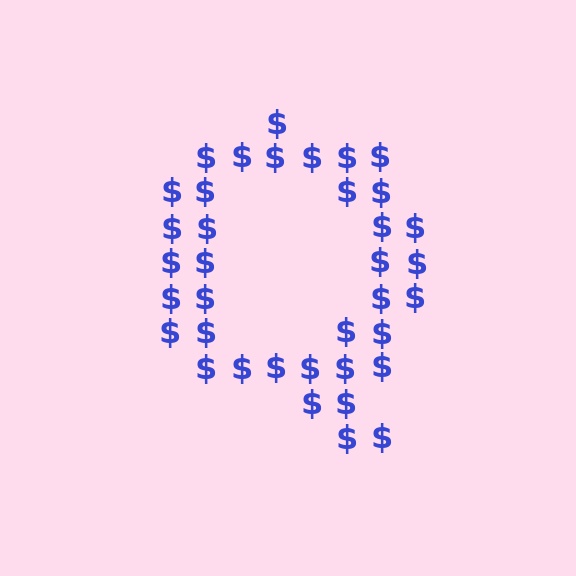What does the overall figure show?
The overall figure shows the letter Q.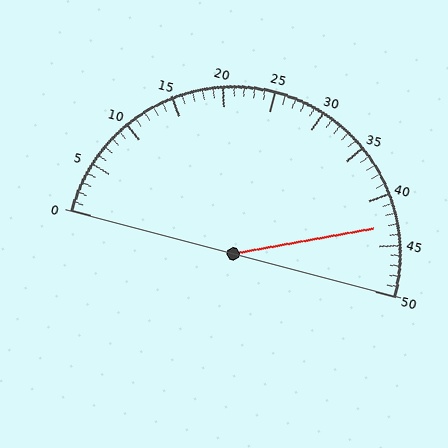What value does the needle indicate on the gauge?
The needle indicates approximately 43.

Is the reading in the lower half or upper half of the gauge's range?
The reading is in the upper half of the range (0 to 50).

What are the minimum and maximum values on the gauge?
The gauge ranges from 0 to 50.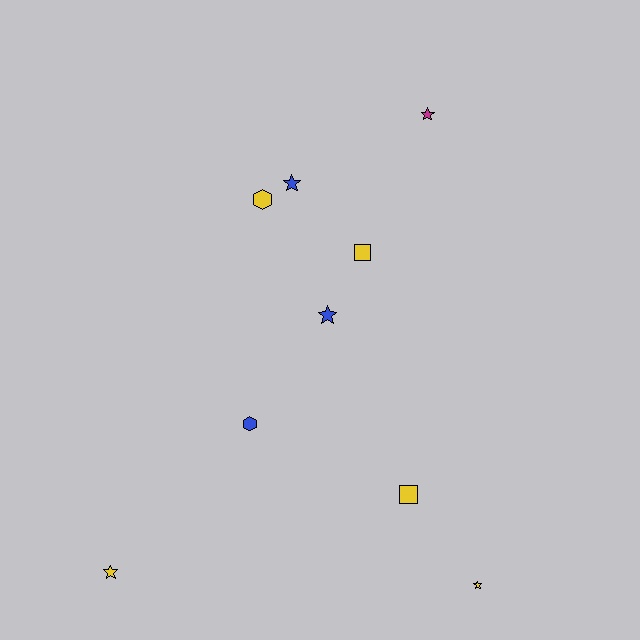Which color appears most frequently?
Yellow, with 5 objects.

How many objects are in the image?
There are 9 objects.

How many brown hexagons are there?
There are no brown hexagons.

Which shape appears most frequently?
Star, with 5 objects.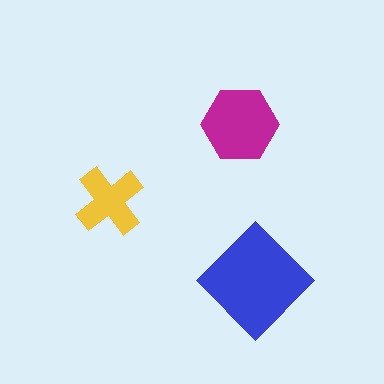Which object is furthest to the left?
The yellow cross is leftmost.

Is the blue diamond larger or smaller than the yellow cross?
Larger.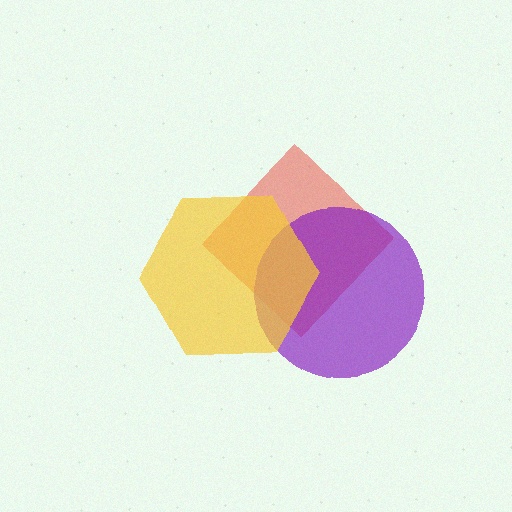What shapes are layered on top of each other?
The layered shapes are: a red diamond, a purple circle, a yellow hexagon.